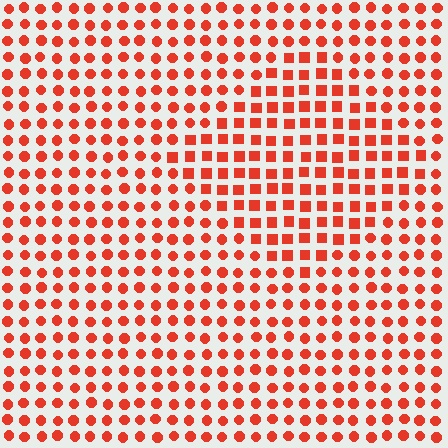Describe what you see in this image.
The image is filled with small red elements arranged in a uniform grid. A diamond-shaped region contains squares, while the surrounding area contains circles. The boundary is defined purely by the change in element shape.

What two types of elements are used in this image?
The image uses squares inside the diamond region and circles outside it.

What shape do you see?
I see a diamond.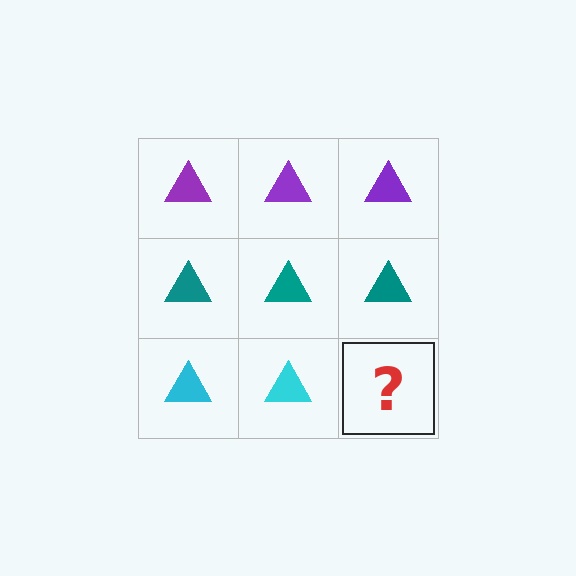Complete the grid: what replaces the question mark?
The question mark should be replaced with a cyan triangle.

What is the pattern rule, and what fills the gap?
The rule is that each row has a consistent color. The gap should be filled with a cyan triangle.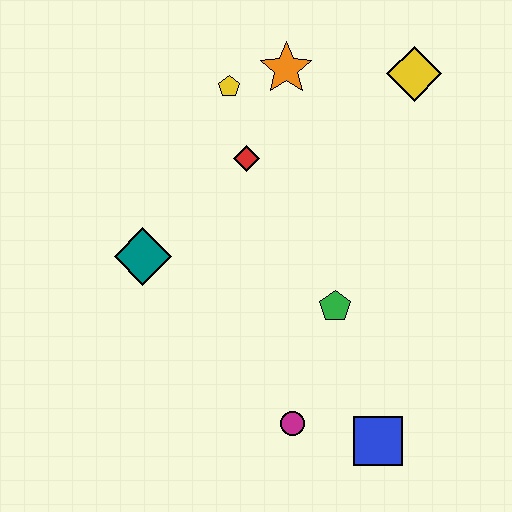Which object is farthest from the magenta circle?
The yellow diamond is farthest from the magenta circle.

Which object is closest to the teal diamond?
The red diamond is closest to the teal diamond.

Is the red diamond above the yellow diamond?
No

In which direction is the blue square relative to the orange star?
The blue square is below the orange star.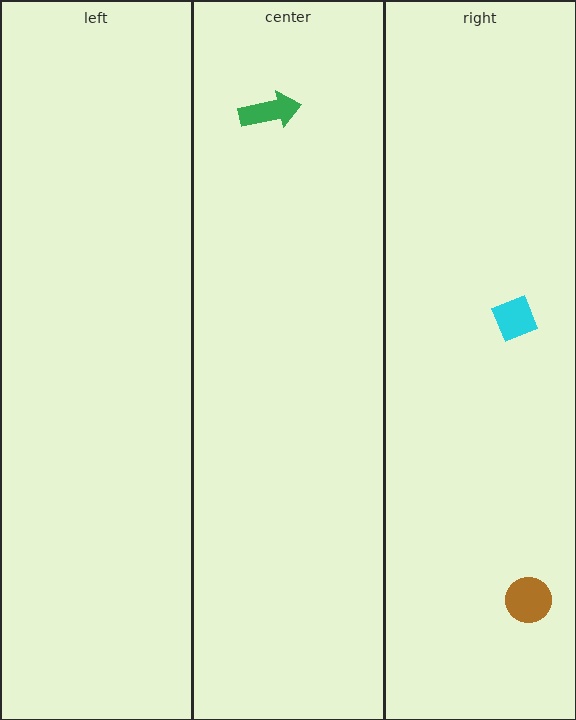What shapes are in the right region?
The brown circle, the cyan diamond.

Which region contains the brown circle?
The right region.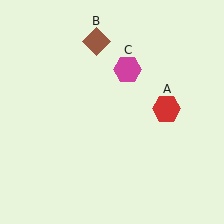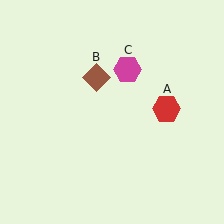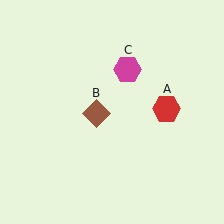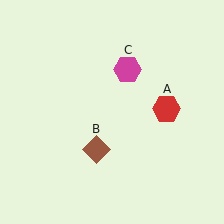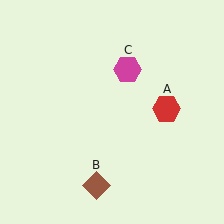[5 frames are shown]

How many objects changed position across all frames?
1 object changed position: brown diamond (object B).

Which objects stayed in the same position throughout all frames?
Red hexagon (object A) and magenta hexagon (object C) remained stationary.